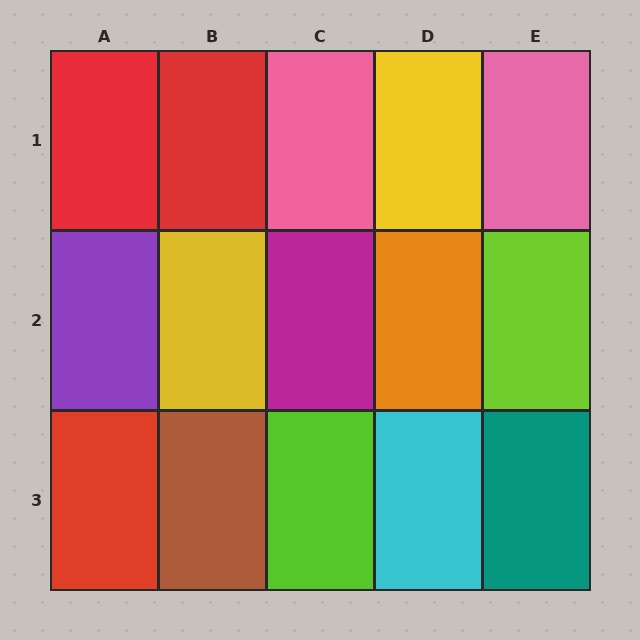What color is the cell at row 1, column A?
Red.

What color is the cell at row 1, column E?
Pink.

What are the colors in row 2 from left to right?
Purple, yellow, magenta, orange, lime.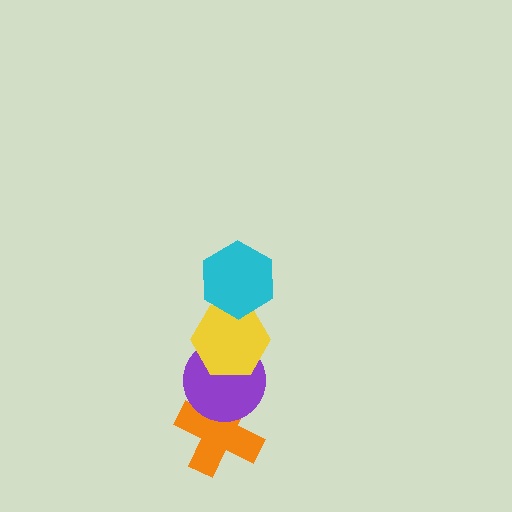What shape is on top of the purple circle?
The yellow hexagon is on top of the purple circle.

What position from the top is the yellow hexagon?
The yellow hexagon is 2nd from the top.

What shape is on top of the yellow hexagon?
The cyan hexagon is on top of the yellow hexagon.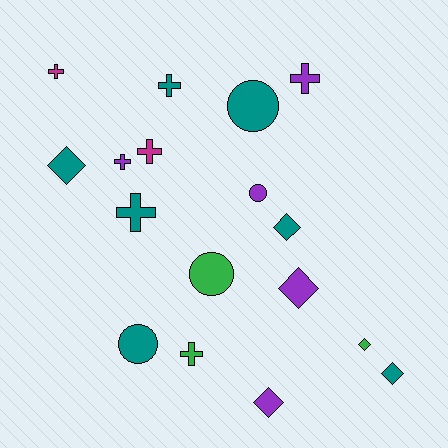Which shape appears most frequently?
Cross, with 7 objects.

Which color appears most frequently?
Teal, with 7 objects.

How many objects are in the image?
There are 17 objects.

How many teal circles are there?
There are 2 teal circles.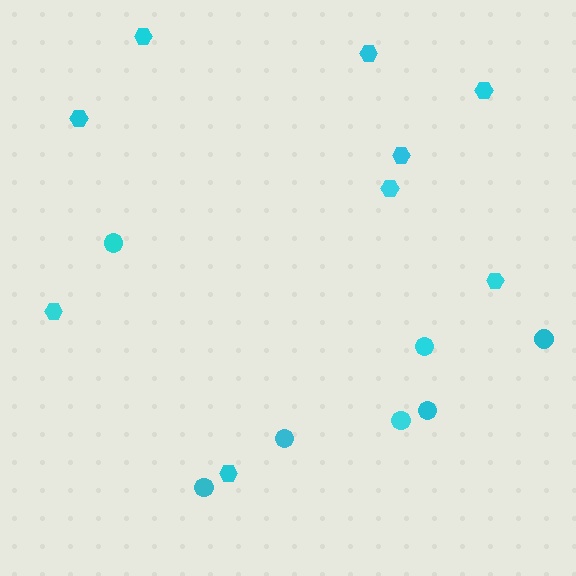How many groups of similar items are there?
There are 2 groups: one group of circles (7) and one group of hexagons (9).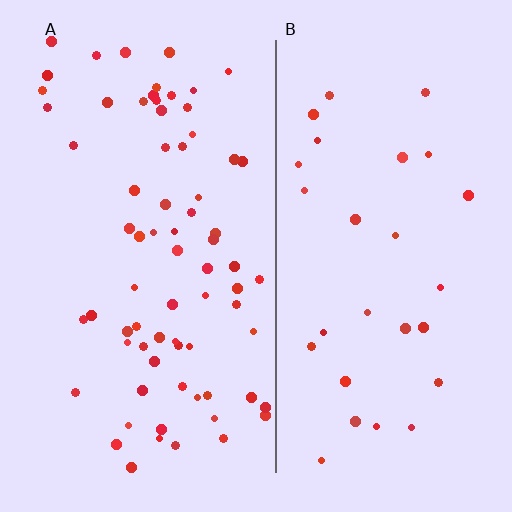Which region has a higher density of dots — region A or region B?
A (the left).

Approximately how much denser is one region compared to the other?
Approximately 2.5× — region A over region B.